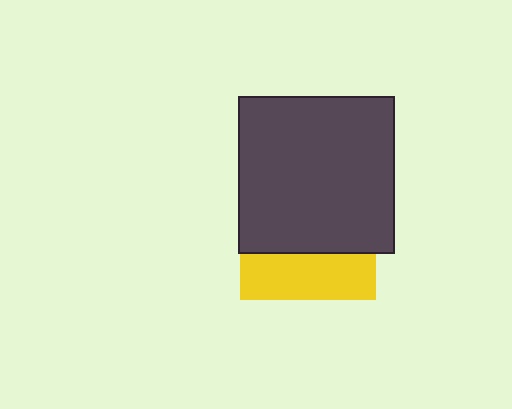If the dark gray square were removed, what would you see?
You would see the complete yellow square.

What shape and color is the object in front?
The object in front is a dark gray square.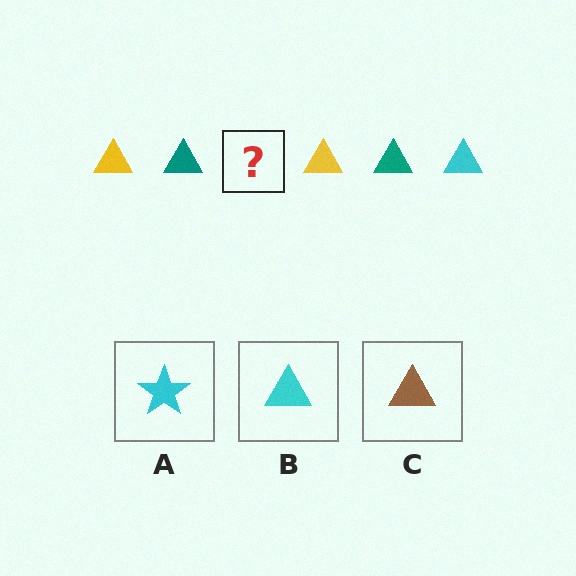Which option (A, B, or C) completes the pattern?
B.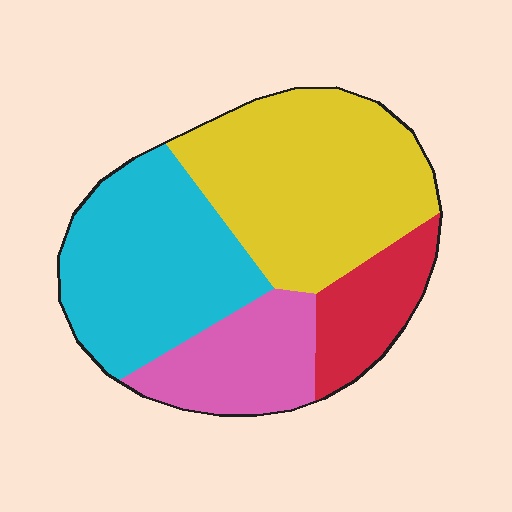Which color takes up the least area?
Red, at roughly 15%.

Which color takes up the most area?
Yellow, at roughly 40%.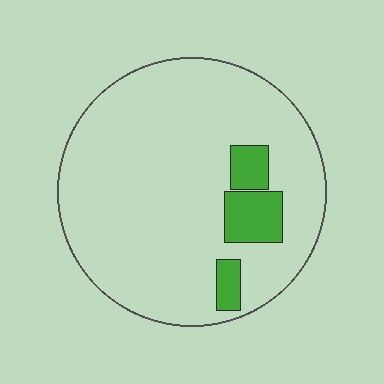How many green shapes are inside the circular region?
3.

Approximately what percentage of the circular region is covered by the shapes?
Approximately 10%.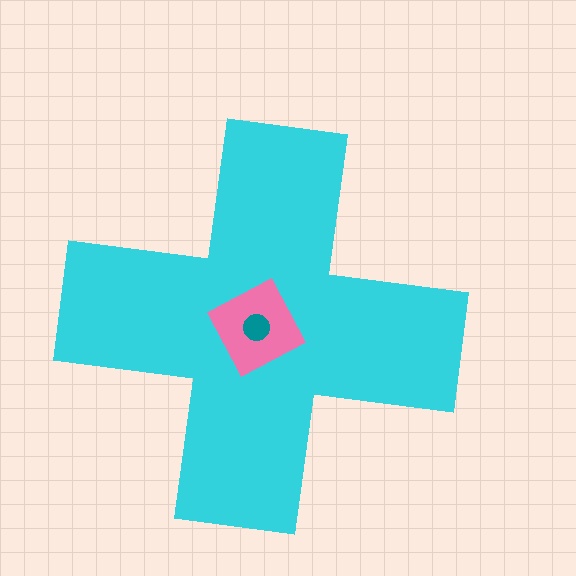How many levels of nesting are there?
3.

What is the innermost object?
The teal circle.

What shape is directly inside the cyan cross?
The pink diamond.